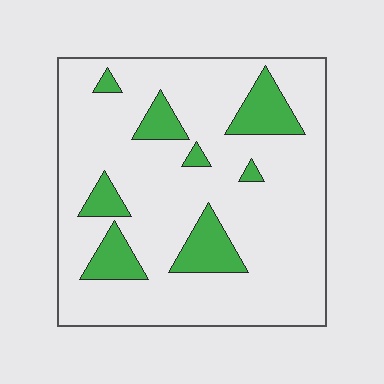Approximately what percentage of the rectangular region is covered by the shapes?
Approximately 15%.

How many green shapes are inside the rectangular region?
8.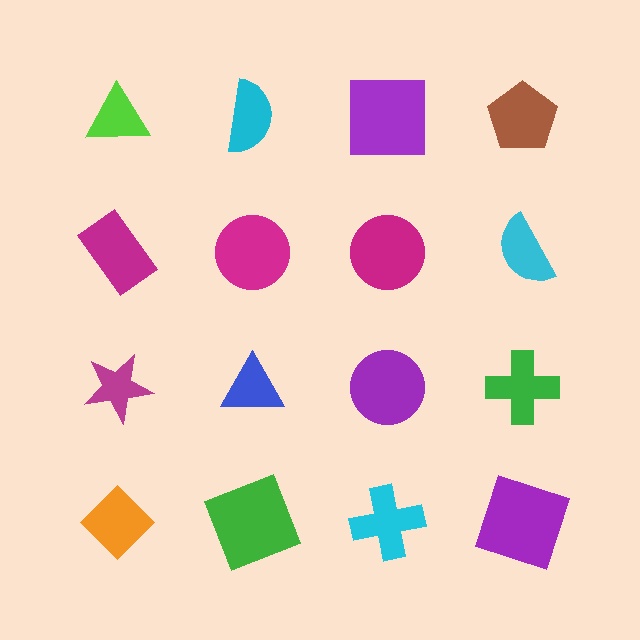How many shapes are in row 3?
4 shapes.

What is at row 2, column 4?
A cyan semicircle.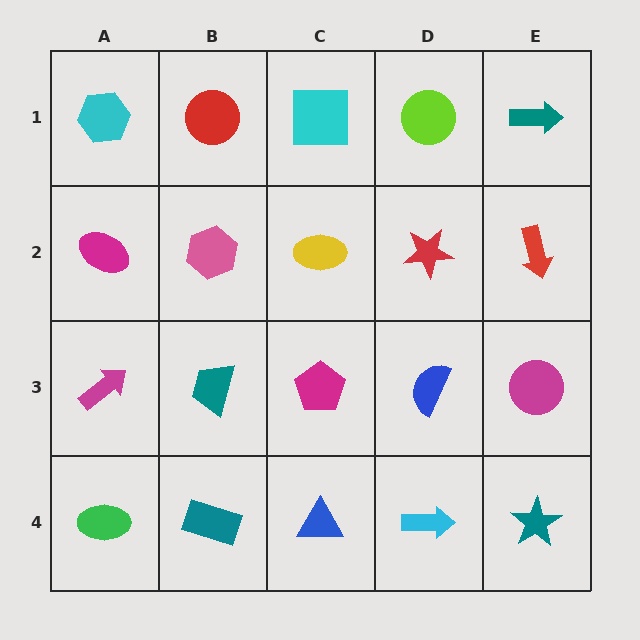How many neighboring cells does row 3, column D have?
4.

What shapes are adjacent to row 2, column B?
A red circle (row 1, column B), a teal trapezoid (row 3, column B), a magenta ellipse (row 2, column A), a yellow ellipse (row 2, column C).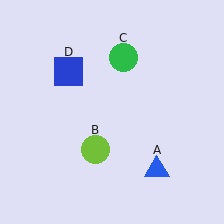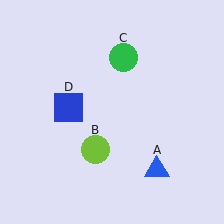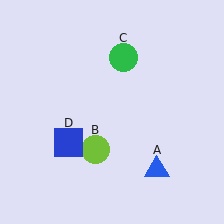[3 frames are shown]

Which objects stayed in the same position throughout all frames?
Blue triangle (object A) and lime circle (object B) and green circle (object C) remained stationary.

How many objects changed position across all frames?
1 object changed position: blue square (object D).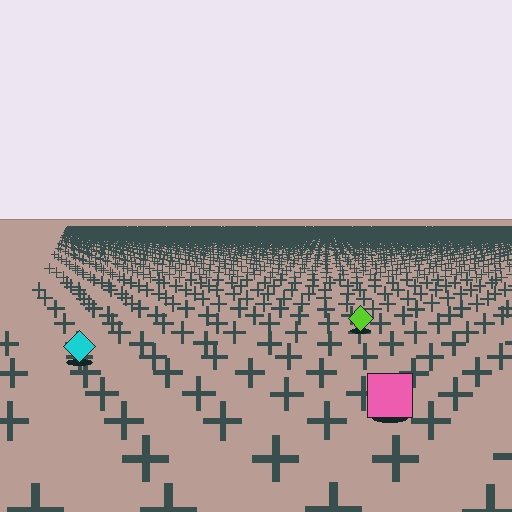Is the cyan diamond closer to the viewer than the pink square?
No. The pink square is closer — you can tell from the texture gradient: the ground texture is coarser near it.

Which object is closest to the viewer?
The pink square is closest. The texture marks near it are larger and more spread out.